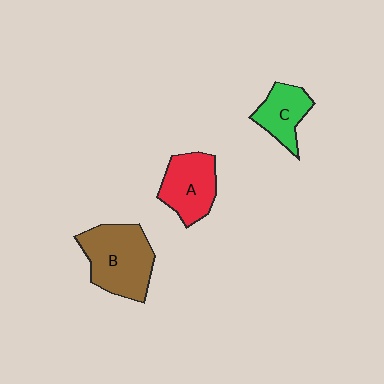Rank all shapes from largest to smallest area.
From largest to smallest: B (brown), A (red), C (green).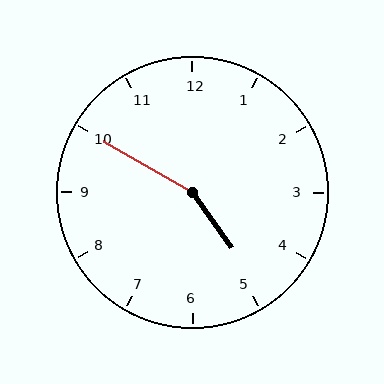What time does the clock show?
4:50.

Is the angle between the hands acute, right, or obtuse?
It is obtuse.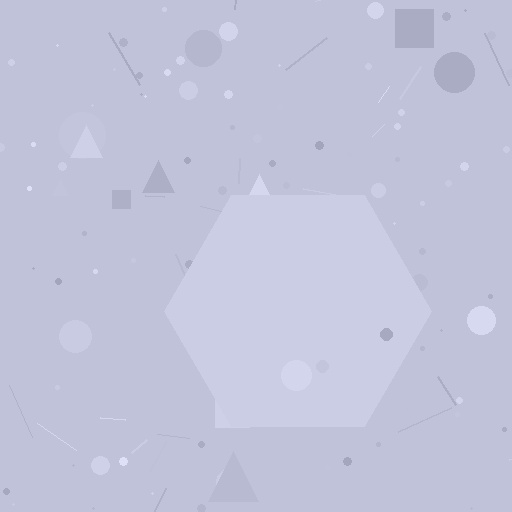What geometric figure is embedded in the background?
A hexagon is embedded in the background.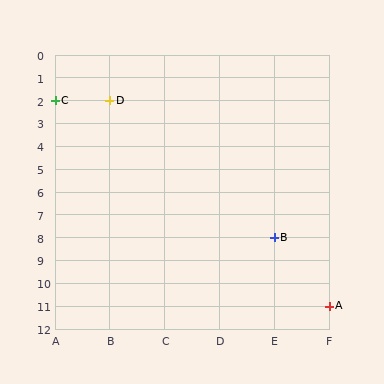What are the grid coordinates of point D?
Point D is at grid coordinates (B, 2).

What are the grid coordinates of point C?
Point C is at grid coordinates (A, 2).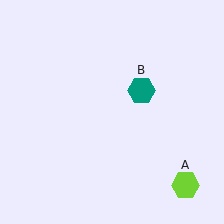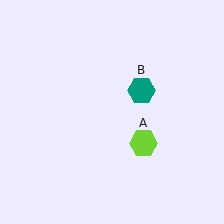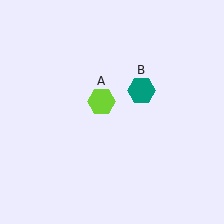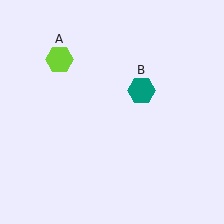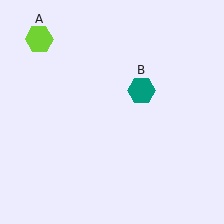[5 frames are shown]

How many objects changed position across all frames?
1 object changed position: lime hexagon (object A).